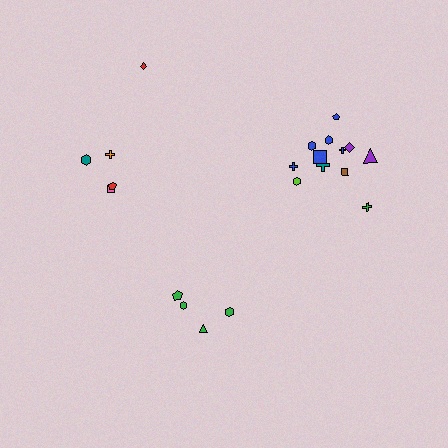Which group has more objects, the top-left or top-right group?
The top-right group.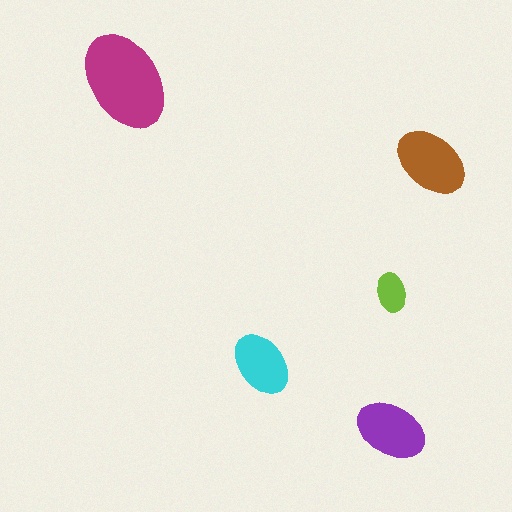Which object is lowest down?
The purple ellipse is bottommost.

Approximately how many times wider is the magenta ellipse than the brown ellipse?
About 1.5 times wider.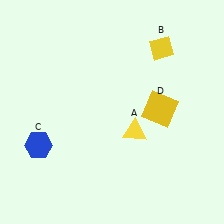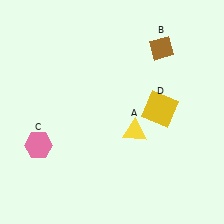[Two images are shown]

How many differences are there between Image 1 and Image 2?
There are 2 differences between the two images.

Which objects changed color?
B changed from yellow to brown. C changed from blue to pink.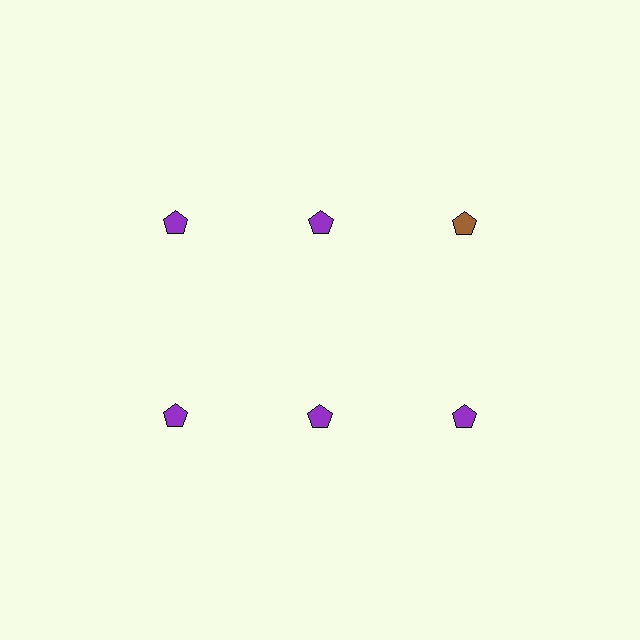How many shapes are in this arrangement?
There are 6 shapes arranged in a grid pattern.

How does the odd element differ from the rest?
It has a different color: brown instead of purple.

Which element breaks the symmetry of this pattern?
The brown pentagon in the top row, center column breaks the symmetry. All other shapes are purple pentagons.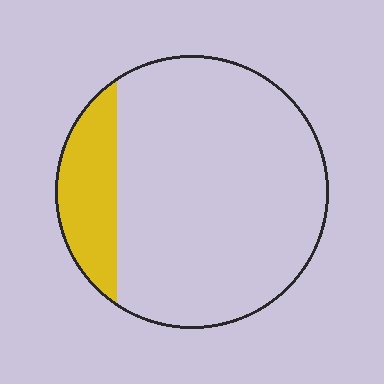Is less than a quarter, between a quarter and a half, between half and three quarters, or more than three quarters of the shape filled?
Less than a quarter.